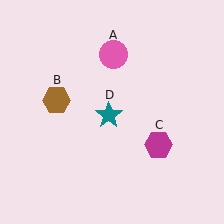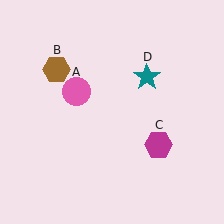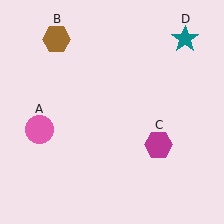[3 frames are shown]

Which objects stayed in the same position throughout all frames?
Magenta hexagon (object C) remained stationary.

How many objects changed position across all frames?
3 objects changed position: pink circle (object A), brown hexagon (object B), teal star (object D).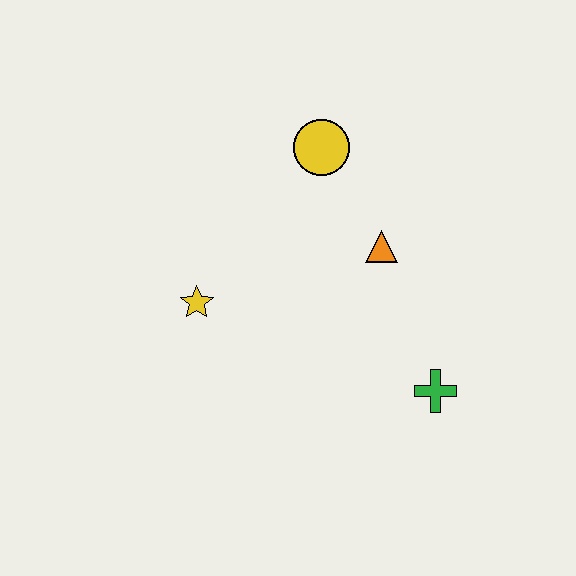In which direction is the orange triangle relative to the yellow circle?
The orange triangle is below the yellow circle.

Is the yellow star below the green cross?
No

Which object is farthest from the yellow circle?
The green cross is farthest from the yellow circle.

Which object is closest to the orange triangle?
The yellow circle is closest to the orange triangle.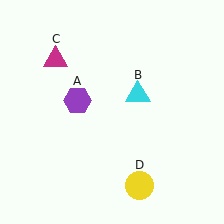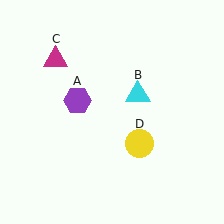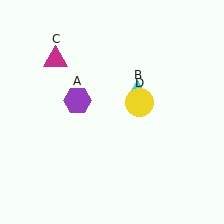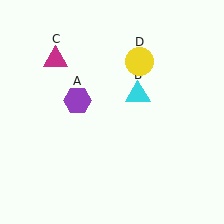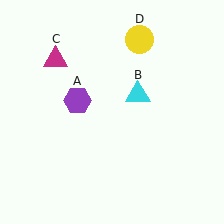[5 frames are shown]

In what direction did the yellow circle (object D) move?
The yellow circle (object D) moved up.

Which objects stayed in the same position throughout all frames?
Purple hexagon (object A) and cyan triangle (object B) and magenta triangle (object C) remained stationary.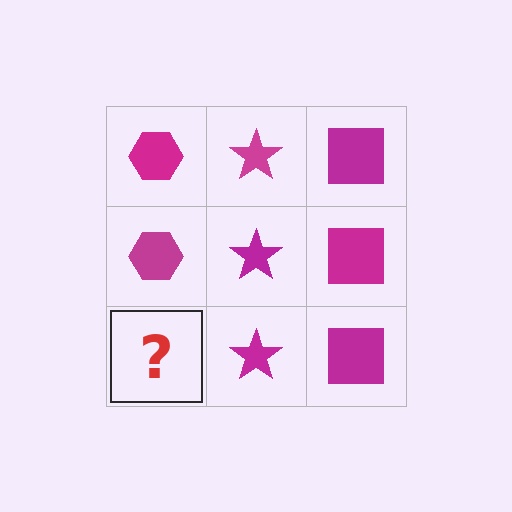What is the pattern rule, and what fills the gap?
The rule is that each column has a consistent shape. The gap should be filled with a magenta hexagon.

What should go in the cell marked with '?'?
The missing cell should contain a magenta hexagon.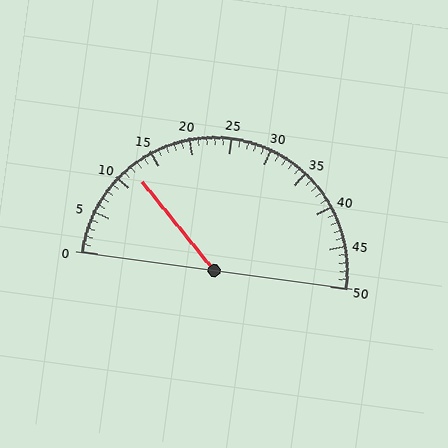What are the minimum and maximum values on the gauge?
The gauge ranges from 0 to 50.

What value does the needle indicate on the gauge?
The needle indicates approximately 12.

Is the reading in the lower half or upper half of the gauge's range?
The reading is in the lower half of the range (0 to 50).